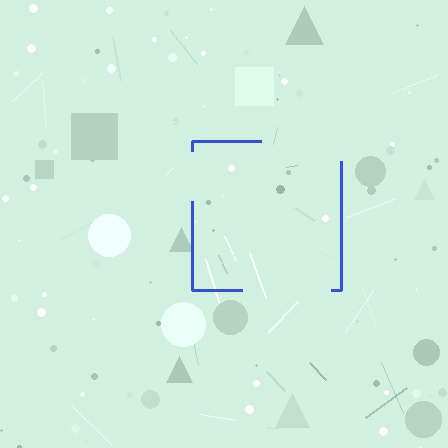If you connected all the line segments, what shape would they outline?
They would outline a square.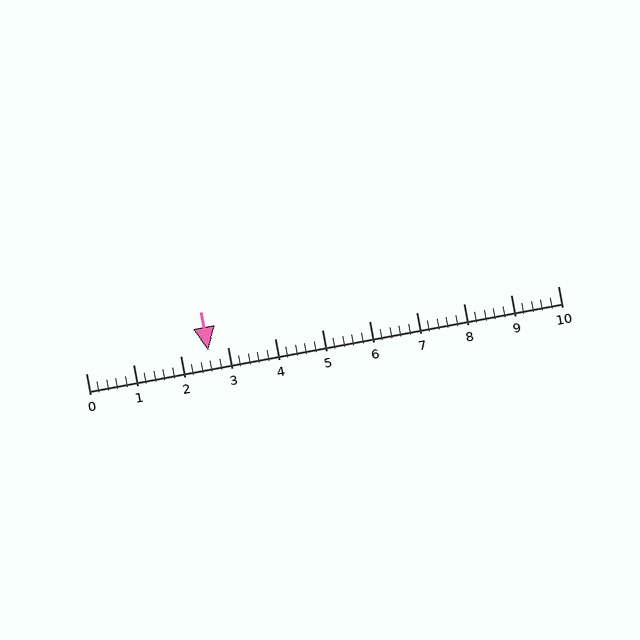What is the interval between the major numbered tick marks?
The major tick marks are spaced 1 units apart.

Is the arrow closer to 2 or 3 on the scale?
The arrow is closer to 3.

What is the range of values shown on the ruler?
The ruler shows values from 0 to 10.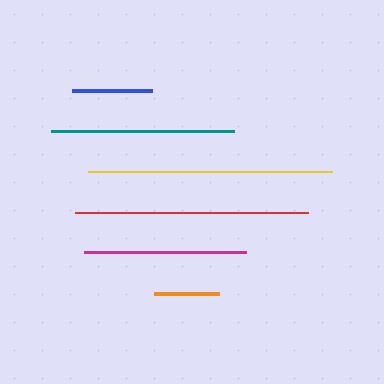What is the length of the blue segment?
The blue segment is approximately 80 pixels long.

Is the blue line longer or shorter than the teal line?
The teal line is longer than the blue line.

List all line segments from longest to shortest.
From longest to shortest: yellow, red, teal, magenta, blue, orange.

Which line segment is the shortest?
The orange line is the shortest at approximately 65 pixels.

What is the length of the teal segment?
The teal segment is approximately 183 pixels long.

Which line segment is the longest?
The yellow line is the longest at approximately 245 pixels.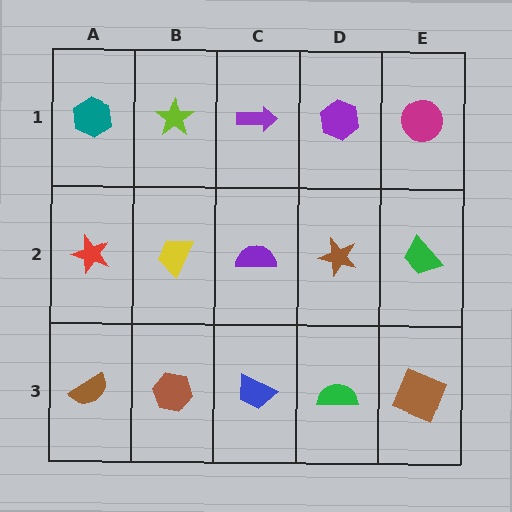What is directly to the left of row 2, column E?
A brown star.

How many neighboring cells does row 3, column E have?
2.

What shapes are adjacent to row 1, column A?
A red star (row 2, column A), a lime star (row 1, column B).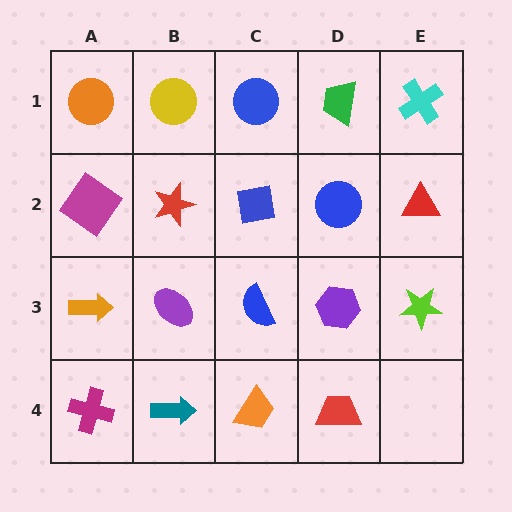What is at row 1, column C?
A blue circle.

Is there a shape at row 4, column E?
No, that cell is empty.